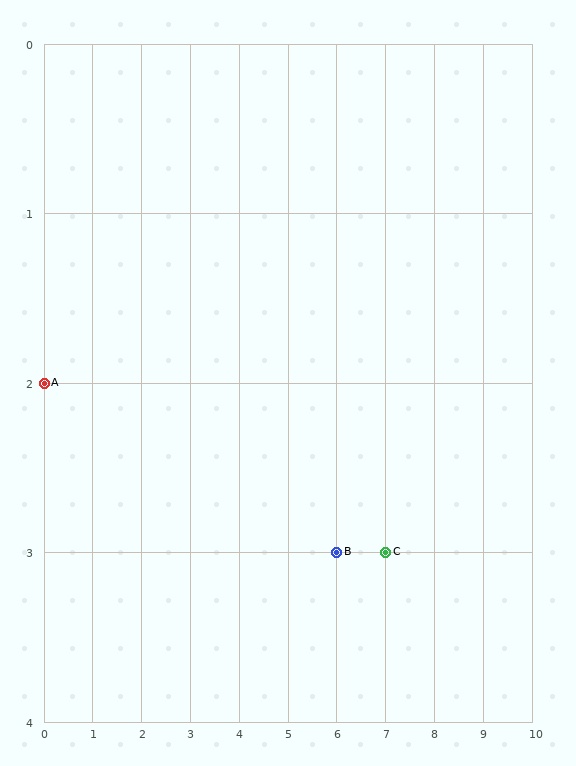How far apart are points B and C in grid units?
Points B and C are 1 column apart.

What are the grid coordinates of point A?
Point A is at grid coordinates (0, 2).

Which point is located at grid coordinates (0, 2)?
Point A is at (0, 2).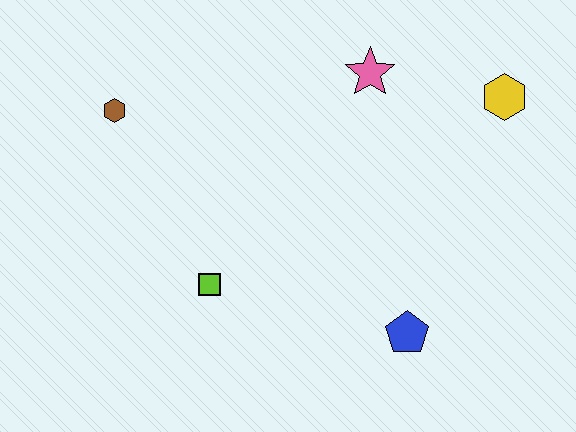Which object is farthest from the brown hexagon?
The yellow hexagon is farthest from the brown hexagon.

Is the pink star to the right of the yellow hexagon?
No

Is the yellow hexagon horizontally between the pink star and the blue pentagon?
No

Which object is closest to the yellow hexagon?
The pink star is closest to the yellow hexagon.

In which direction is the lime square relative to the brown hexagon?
The lime square is below the brown hexagon.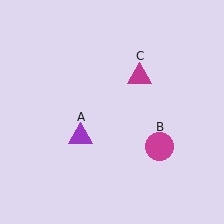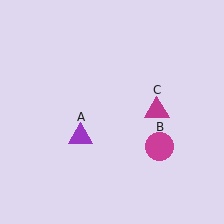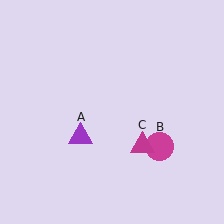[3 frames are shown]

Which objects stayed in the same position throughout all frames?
Purple triangle (object A) and magenta circle (object B) remained stationary.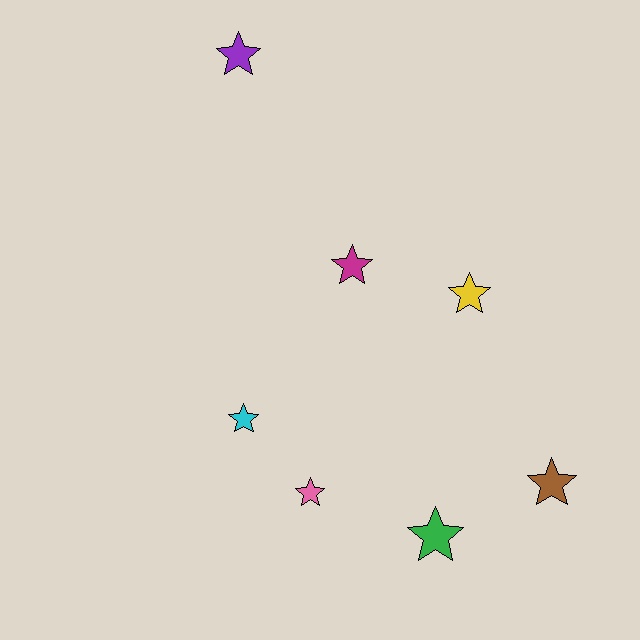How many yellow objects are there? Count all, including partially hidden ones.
There is 1 yellow object.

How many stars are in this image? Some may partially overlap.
There are 7 stars.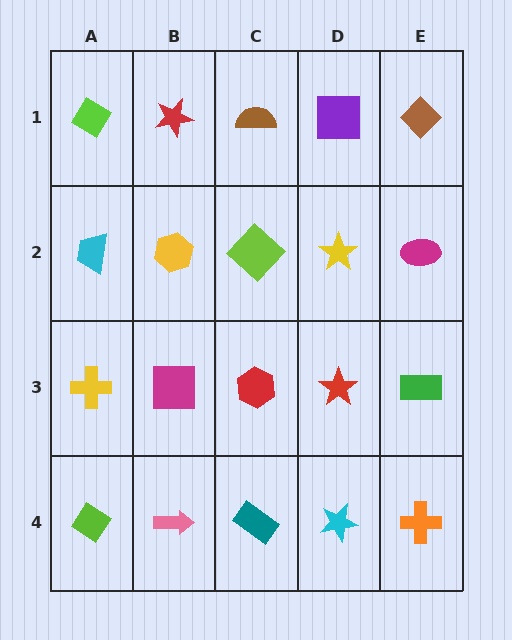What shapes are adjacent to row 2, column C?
A brown semicircle (row 1, column C), a red hexagon (row 3, column C), a yellow hexagon (row 2, column B), a yellow star (row 2, column D).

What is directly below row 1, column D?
A yellow star.